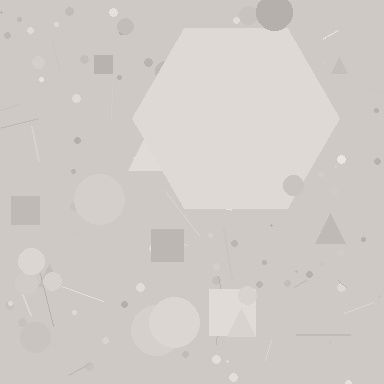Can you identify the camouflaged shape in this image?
The camouflaged shape is a hexagon.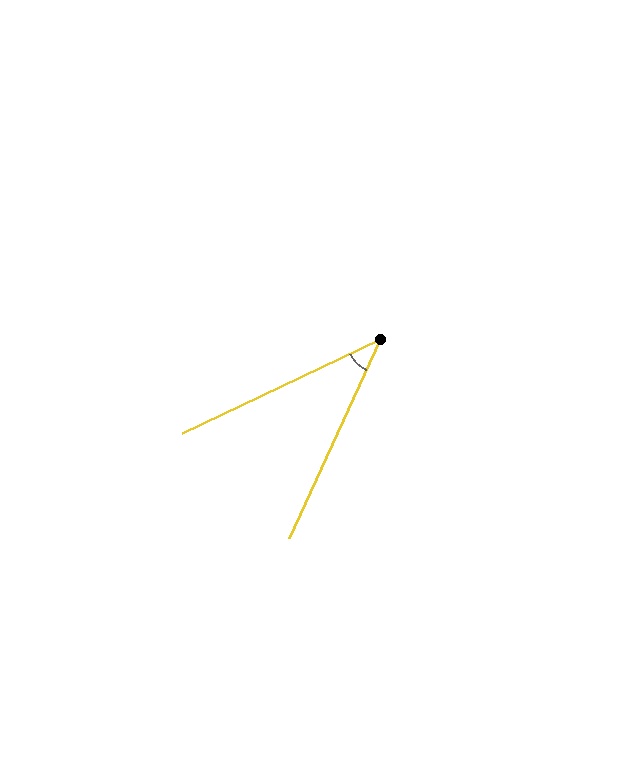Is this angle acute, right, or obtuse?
It is acute.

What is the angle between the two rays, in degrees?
Approximately 40 degrees.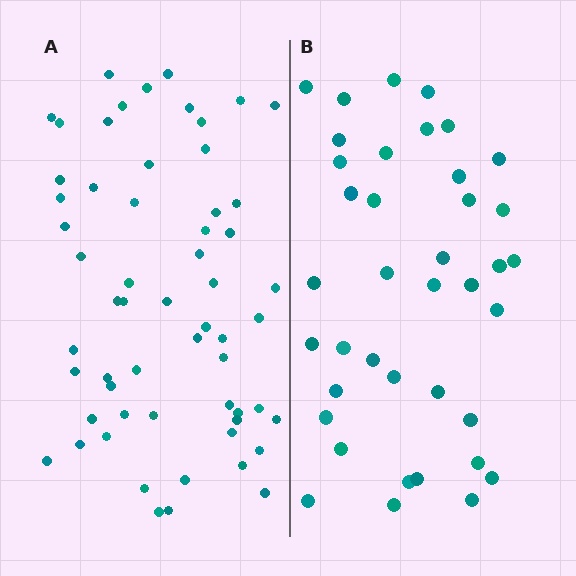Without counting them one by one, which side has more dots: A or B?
Region A (the left region) has more dots.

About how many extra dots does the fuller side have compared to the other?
Region A has approximately 20 more dots than region B.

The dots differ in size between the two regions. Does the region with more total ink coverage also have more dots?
No. Region B has more total ink coverage because its dots are larger, but region A actually contains more individual dots. Total area can be misleading — the number of items is what matters here.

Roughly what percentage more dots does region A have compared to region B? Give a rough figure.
About 50% more.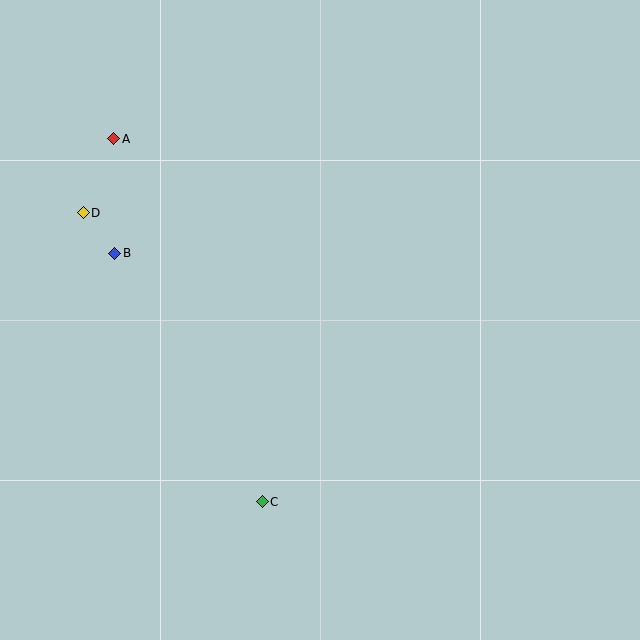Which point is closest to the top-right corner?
Point A is closest to the top-right corner.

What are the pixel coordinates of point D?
Point D is at (83, 213).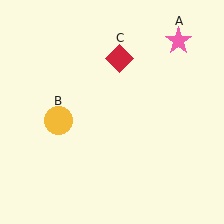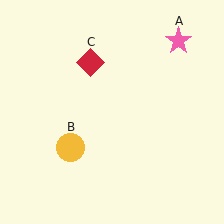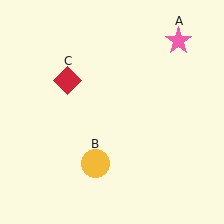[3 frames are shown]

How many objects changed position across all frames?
2 objects changed position: yellow circle (object B), red diamond (object C).